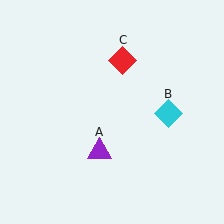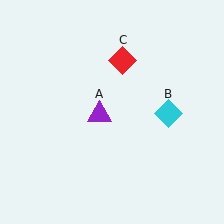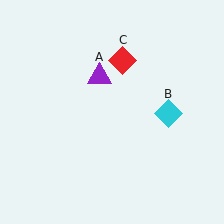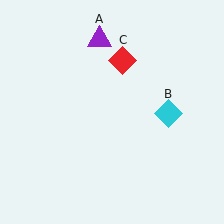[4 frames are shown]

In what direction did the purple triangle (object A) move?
The purple triangle (object A) moved up.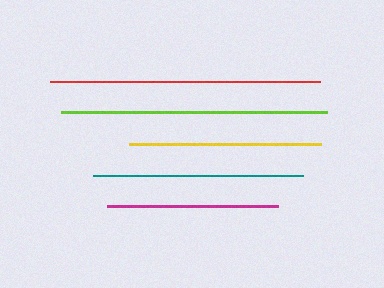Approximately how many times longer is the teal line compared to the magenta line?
The teal line is approximately 1.2 times the length of the magenta line.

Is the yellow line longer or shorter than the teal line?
The teal line is longer than the yellow line.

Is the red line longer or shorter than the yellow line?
The red line is longer than the yellow line.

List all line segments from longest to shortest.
From longest to shortest: red, lime, teal, yellow, magenta.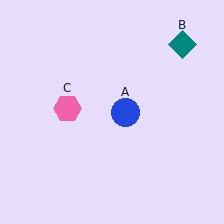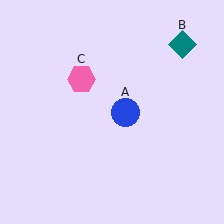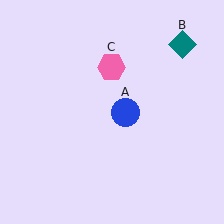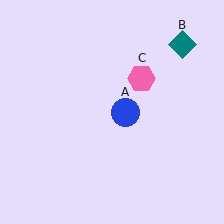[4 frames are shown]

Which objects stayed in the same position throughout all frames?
Blue circle (object A) and teal diamond (object B) remained stationary.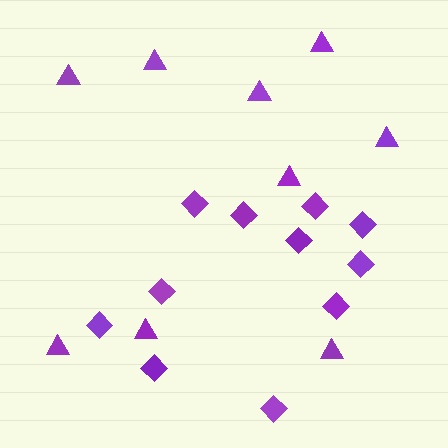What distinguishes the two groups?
There are 2 groups: one group of triangles (9) and one group of diamonds (11).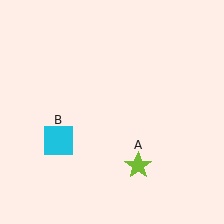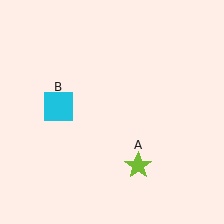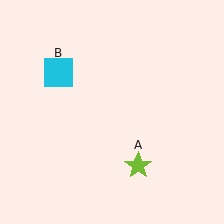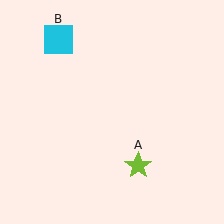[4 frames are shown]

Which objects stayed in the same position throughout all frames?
Lime star (object A) remained stationary.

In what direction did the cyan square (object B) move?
The cyan square (object B) moved up.